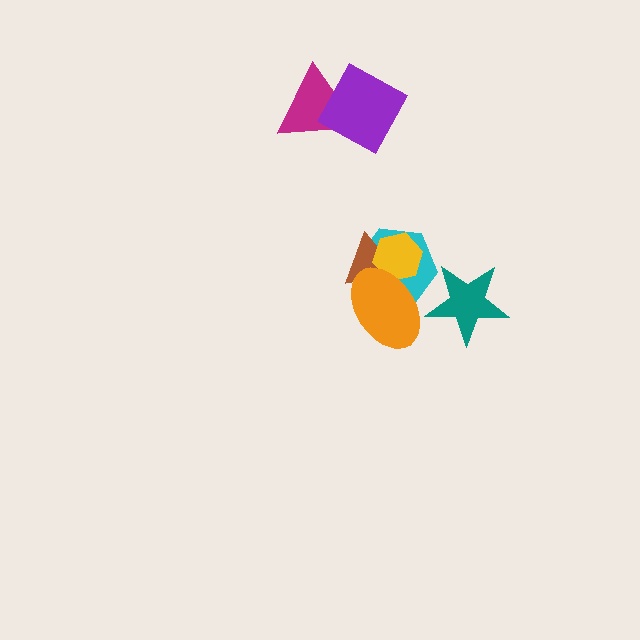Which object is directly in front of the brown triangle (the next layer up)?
The yellow hexagon is directly in front of the brown triangle.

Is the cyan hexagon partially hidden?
Yes, it is partially covered by another shape.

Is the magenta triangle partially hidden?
Yes, it is partially covered by another shape.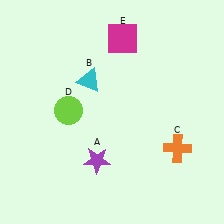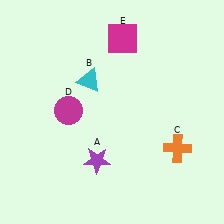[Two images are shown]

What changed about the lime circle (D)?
In Image 1, D is lime. In Image 2, it changed to magenta.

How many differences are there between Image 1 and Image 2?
There is 1 difference between the two images.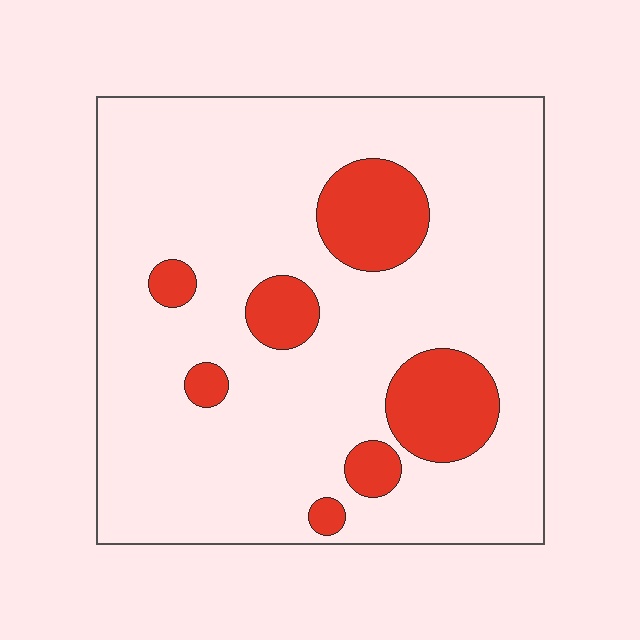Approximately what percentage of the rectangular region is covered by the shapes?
Approximately 15%.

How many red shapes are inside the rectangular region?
7.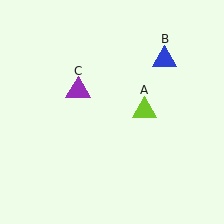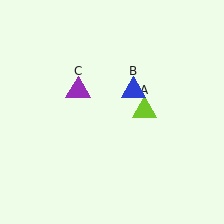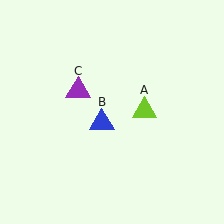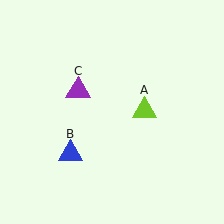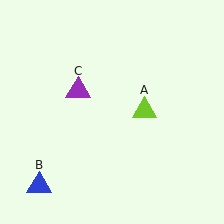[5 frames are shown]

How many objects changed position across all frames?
1 object changed position: blue triangle (object B).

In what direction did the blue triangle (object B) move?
The blue triangle (object B) moved down and to the left.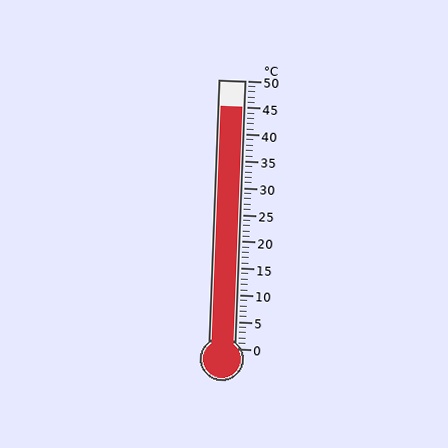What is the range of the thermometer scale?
The thermometer scale ranges from 0°C to 50°C.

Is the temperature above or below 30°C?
The temperature is above 30°C.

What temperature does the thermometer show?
The thermometer shows approximately 45°C.